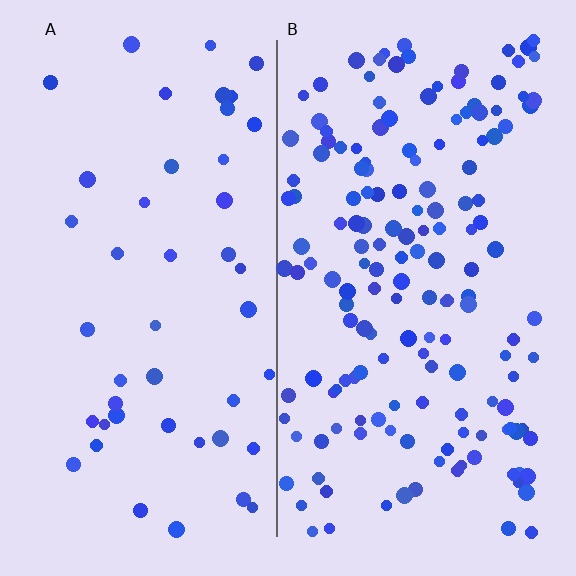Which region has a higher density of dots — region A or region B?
B (the right).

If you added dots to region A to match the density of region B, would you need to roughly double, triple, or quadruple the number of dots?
Approximately quadruple.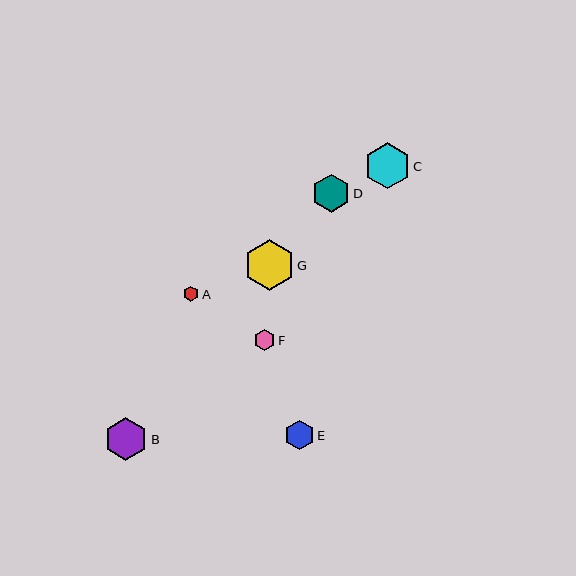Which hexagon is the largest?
Hexagon G is the largest with a size of approximately 51 pixels.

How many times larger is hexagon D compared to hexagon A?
Hexagon D is approximately 2.5 times the size of hexagon A.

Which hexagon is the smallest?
Hexagon A is the smallest with a size of approximately 15 pixels.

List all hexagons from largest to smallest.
From largest to smallest: G, C, B, D, E, F, A.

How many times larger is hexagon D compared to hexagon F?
Hexagon D is approximately 1.8 times the size of hexagon F.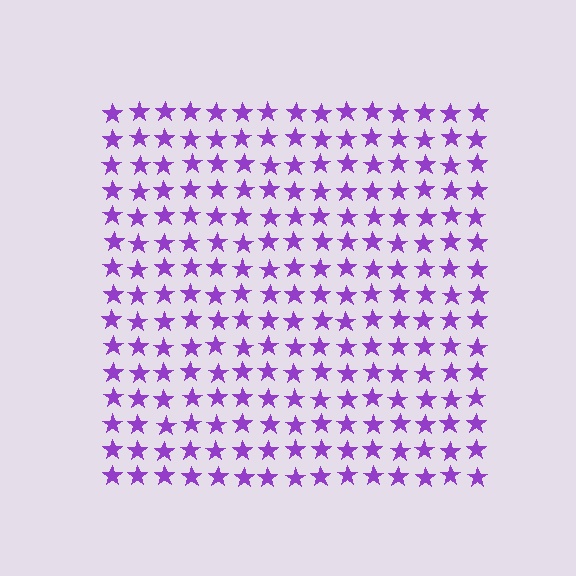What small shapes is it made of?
It is made of small stars.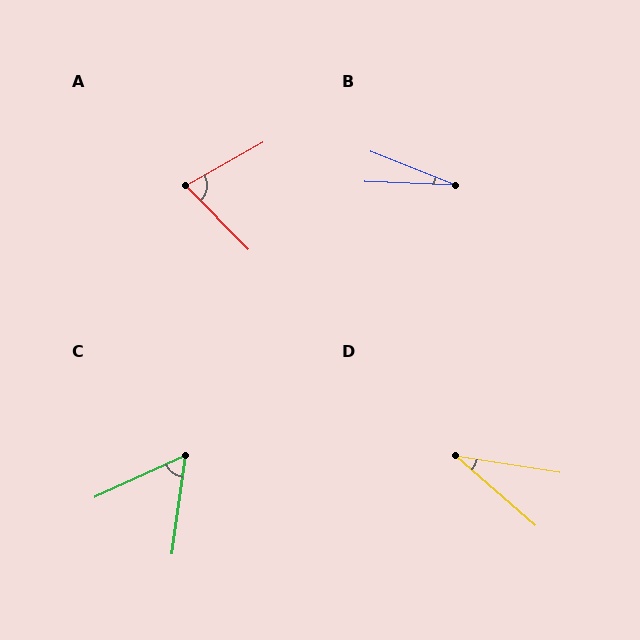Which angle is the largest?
A, at approximately 75 degrees.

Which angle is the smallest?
B, at approximately 19 degrees.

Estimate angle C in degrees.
Approximately 57 degrees.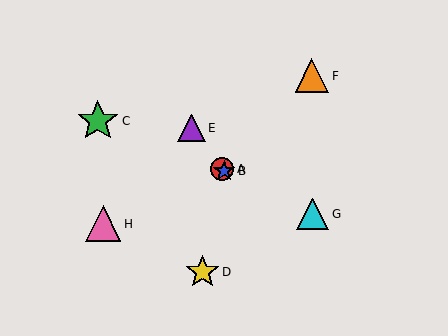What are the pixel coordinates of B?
Object B is at (224, 171).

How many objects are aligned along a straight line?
3 objects (A, B, E) are aligned along a straight line.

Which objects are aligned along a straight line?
Objects A, B, E are aligned along a straight line.